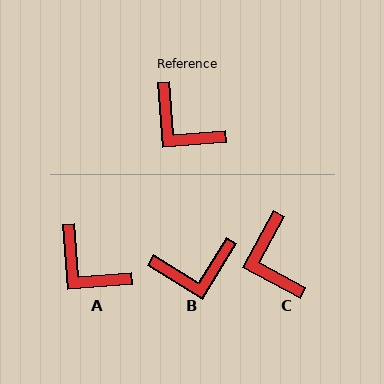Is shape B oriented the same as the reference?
No, it is off by about 54 degrees.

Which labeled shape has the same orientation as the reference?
A.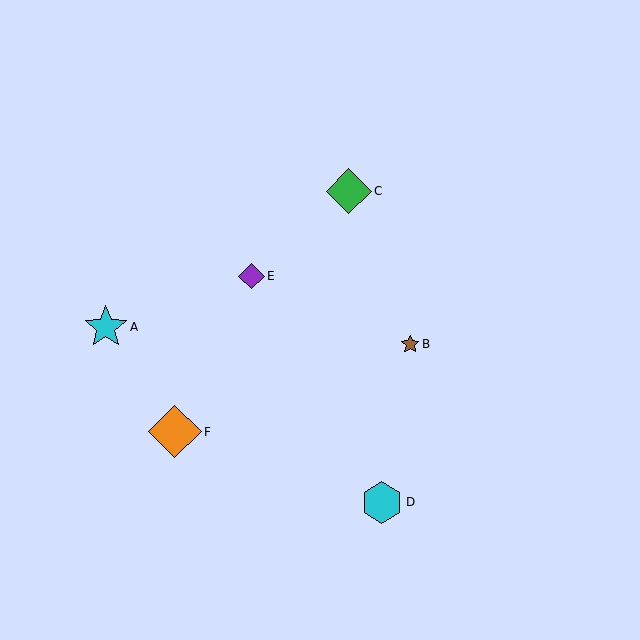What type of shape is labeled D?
Shape D is a cyan hexagon.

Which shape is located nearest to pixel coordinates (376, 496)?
The cyan hexagon (labeled D) at (382, 502) is nearest to that location.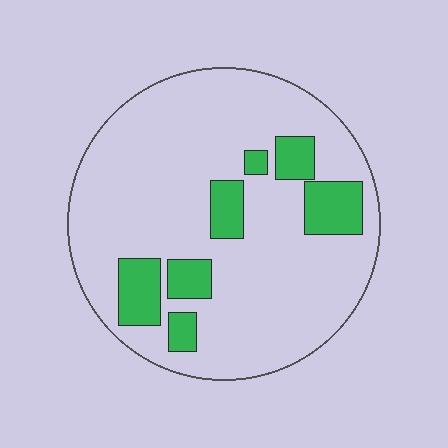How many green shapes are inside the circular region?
7.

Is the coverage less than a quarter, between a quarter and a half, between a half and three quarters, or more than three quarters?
Less than a quarter.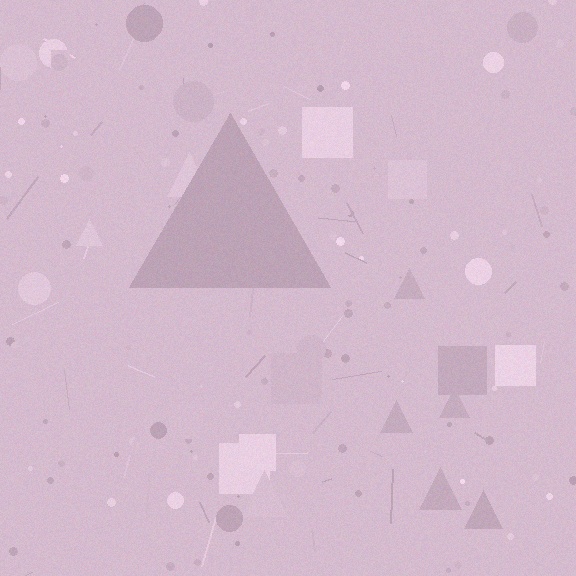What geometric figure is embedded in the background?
A triangle is embedded in the background.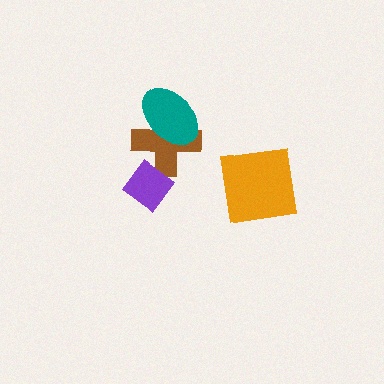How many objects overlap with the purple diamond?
1 object overlaps with the purple diamond.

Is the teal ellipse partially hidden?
No, no other shape covers it.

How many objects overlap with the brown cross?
2 objects overlap with the brown cross.